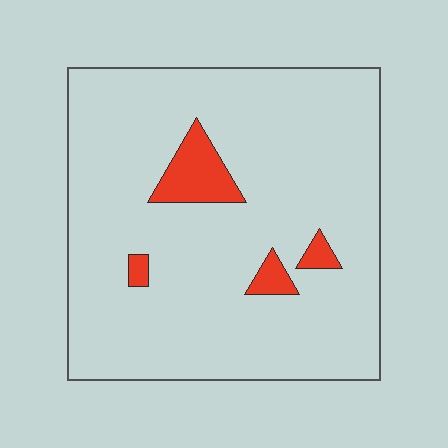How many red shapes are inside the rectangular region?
4.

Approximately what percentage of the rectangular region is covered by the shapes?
Approximately 10%.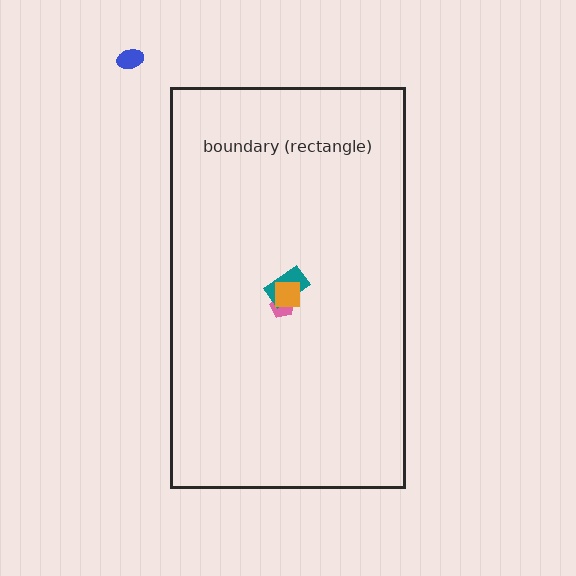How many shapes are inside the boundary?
3 inside, 1 outside.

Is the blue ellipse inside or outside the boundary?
Outside.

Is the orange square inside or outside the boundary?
Inside.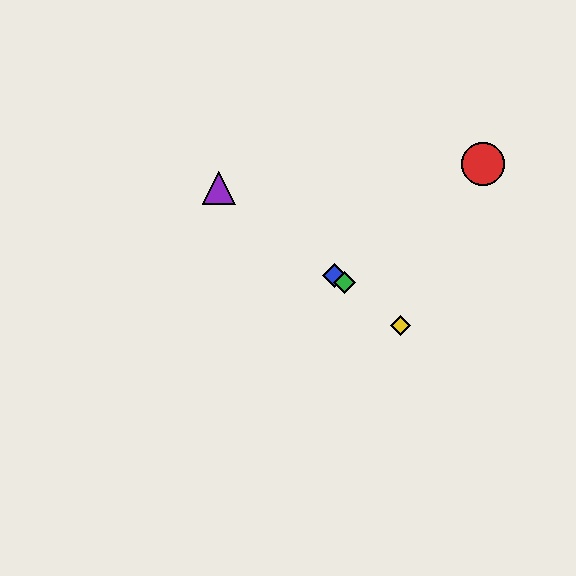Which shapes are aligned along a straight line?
The blue diamond, the green diamond, the yellow diamond, the purple triangle are aligned along a straight line.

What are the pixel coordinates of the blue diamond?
The blue diamond is at (334, 275).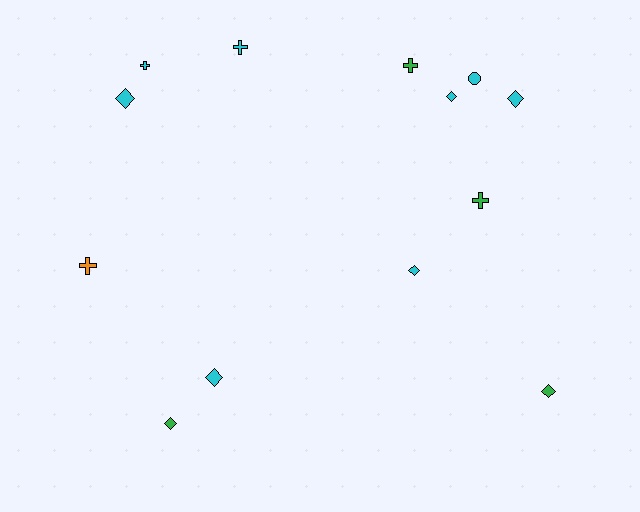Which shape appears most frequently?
Diamond, with 7 objects.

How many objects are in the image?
There are 13 objects.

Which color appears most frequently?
Cyan, with 8 objects.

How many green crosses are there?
There are 2 green crosses.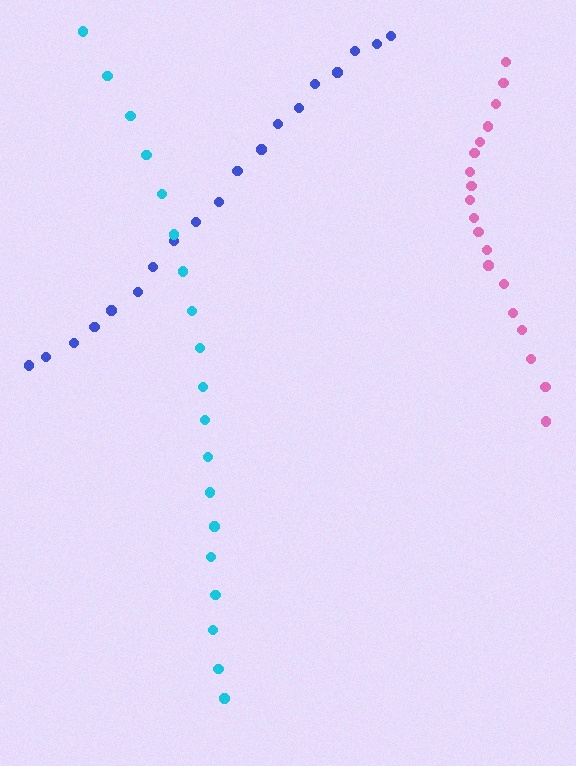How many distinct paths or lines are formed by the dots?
There are 3 distinct paths.